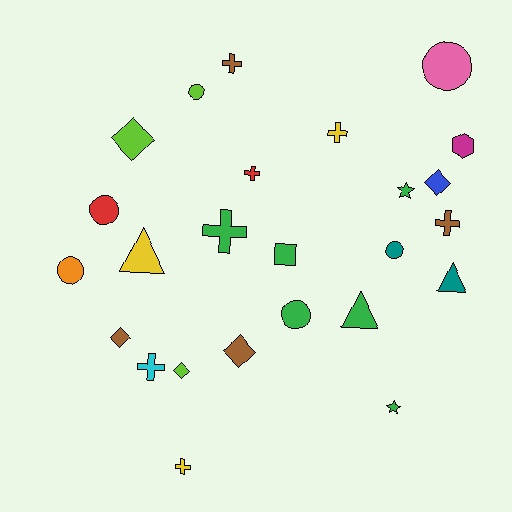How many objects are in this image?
There are 25 objects.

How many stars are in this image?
There are 2 stars.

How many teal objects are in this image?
There are 2 teal objects.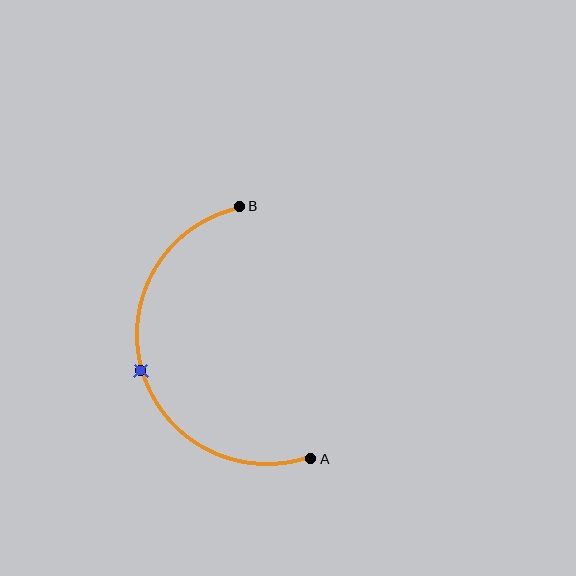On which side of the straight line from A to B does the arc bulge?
The arc bulges to the left of the straight line connecting A and B.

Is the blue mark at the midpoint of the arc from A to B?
Yes. The blue mark lies on the arc at equal arc-length from both A and B — it is the arc midpoint.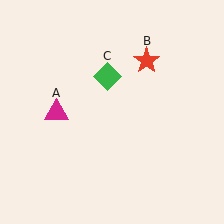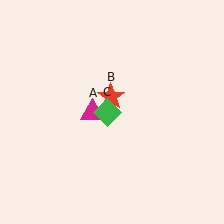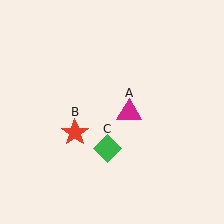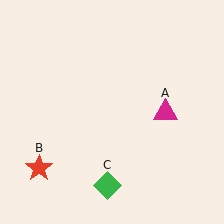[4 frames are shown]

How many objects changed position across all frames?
3 objects changed position: magenta triangle (object A), red star (object B), green diamond (object C).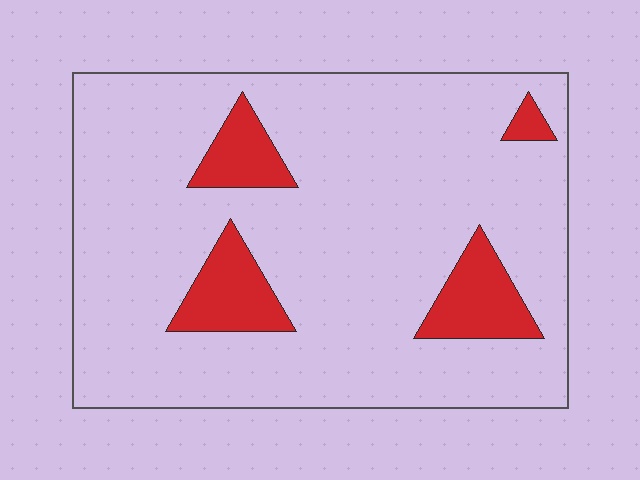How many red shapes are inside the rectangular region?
4.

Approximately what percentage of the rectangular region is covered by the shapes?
Approximately 15%.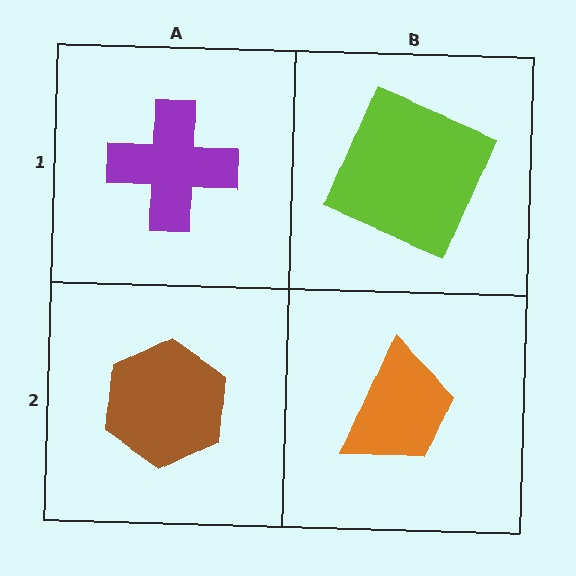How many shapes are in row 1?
2 shapes.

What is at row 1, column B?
A lime square.